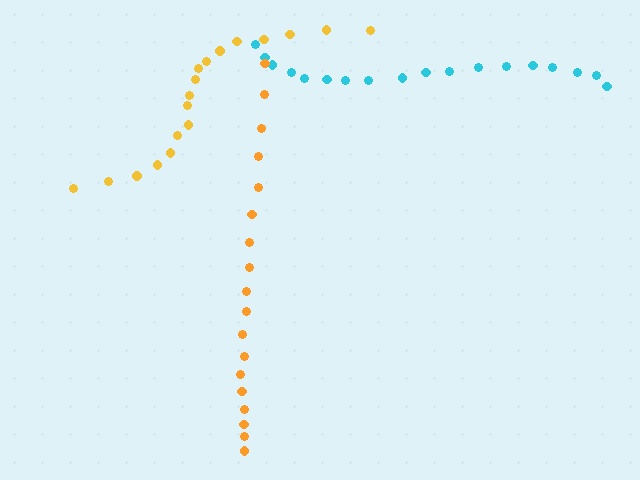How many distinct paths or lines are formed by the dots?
There are 3 distinct paths.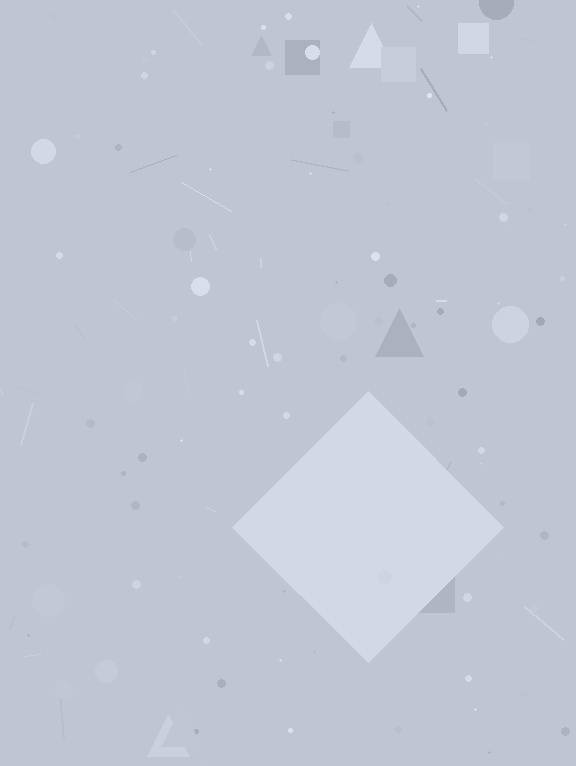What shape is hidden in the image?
A diamond is hidden in the image.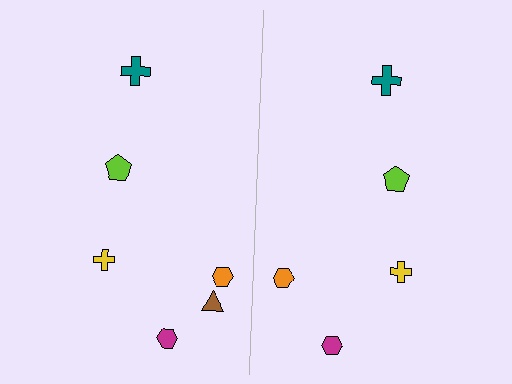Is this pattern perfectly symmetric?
No, the pattern is not perfectly symmetric. A brown triangle is missing from the right side.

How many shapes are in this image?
There are 11 shapes in this image.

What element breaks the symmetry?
A brown triangle is missing from the right side.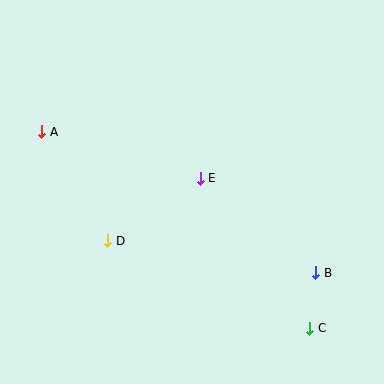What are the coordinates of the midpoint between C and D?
The midpoint between C and D is at (209, 284).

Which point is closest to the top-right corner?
Point E is closest to the top-right corner.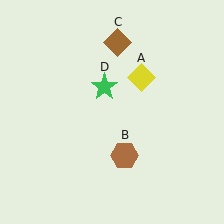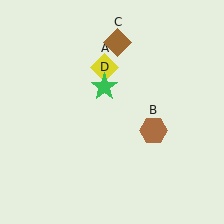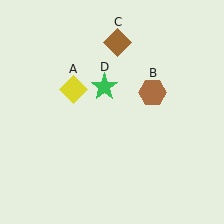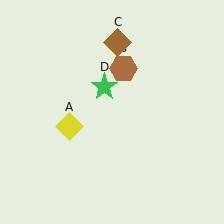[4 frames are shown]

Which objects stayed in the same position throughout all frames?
Brown diamond (object C) and green star (object D) remained stationary.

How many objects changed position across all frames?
2 objects changed position: yellow diamond (object A), brown hexagon (object B).